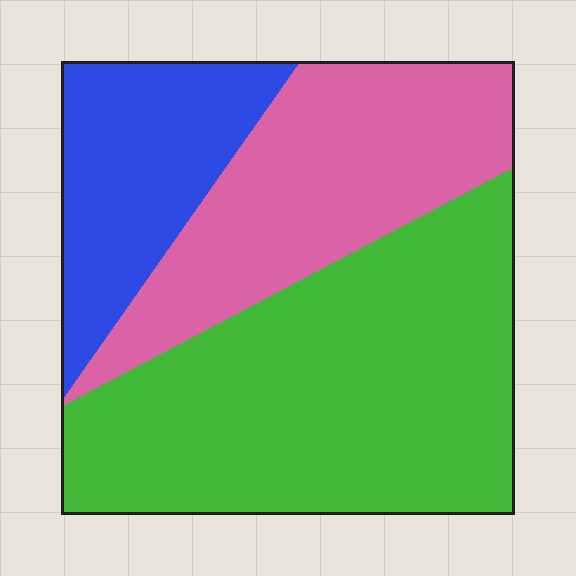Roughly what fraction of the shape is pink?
Pink covers about 30% of the shape.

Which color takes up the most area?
Green, at roughly 50%.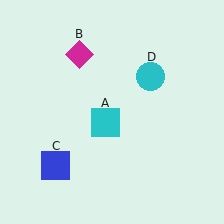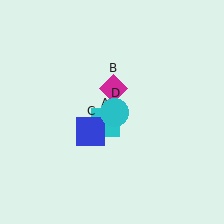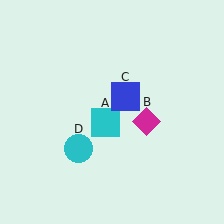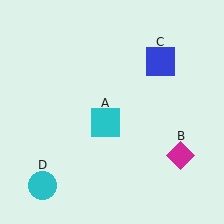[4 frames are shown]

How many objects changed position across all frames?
3 objects changed position: magenta diamond (object B), blue square (object C), cyan circle (object D).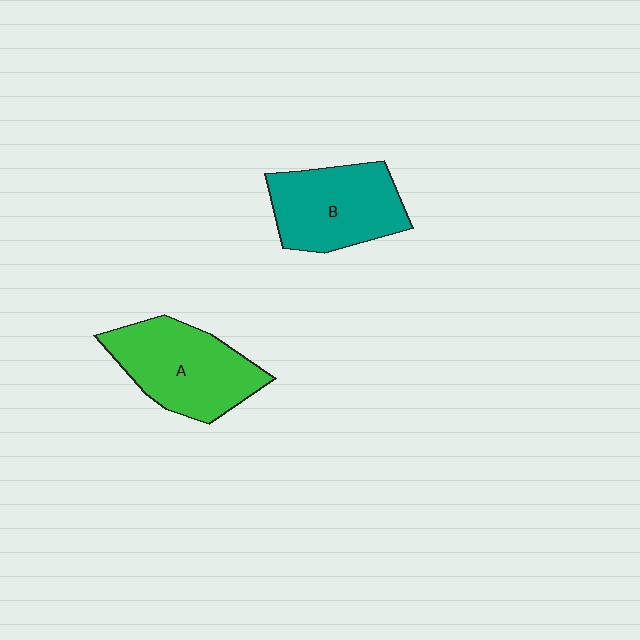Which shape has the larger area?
Shape A (green).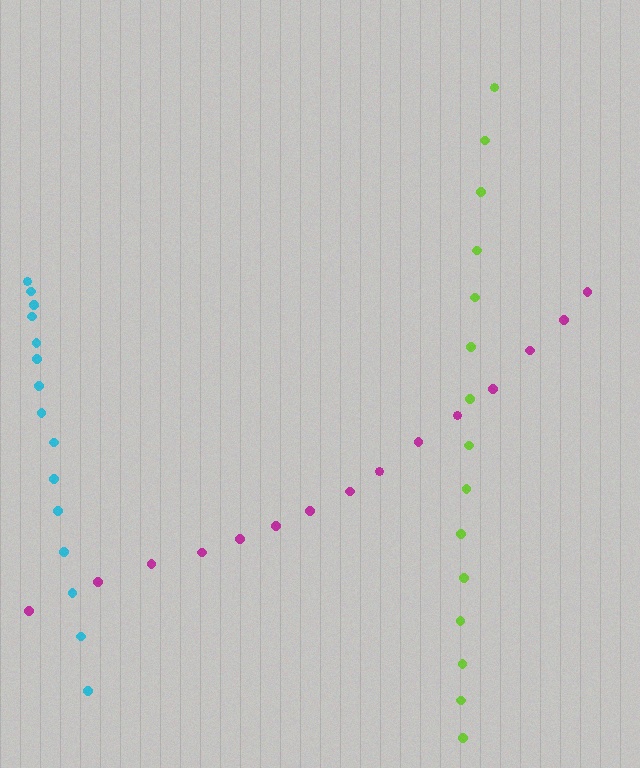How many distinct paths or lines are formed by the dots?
There are 3 distinct paths.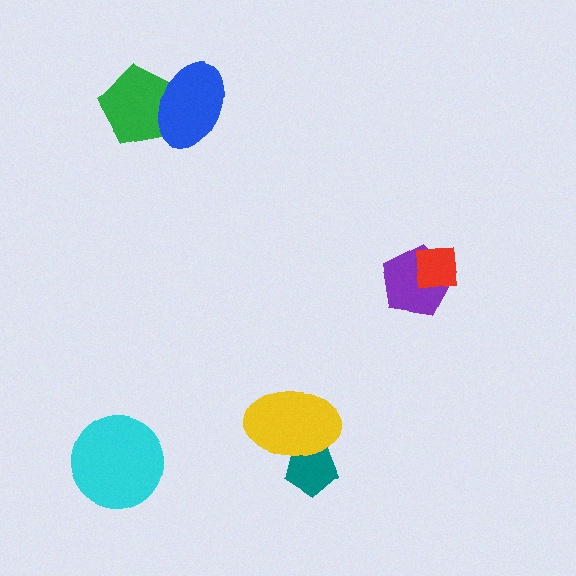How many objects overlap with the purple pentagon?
1 object overlaps with the purple pentagon.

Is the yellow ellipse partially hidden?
No, no other shape covers it.